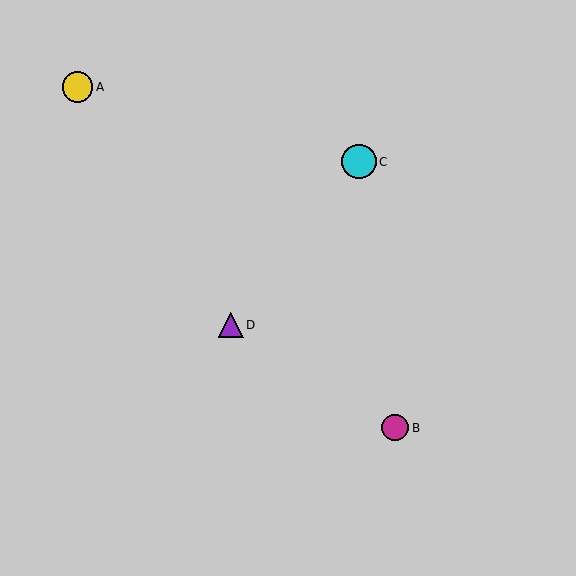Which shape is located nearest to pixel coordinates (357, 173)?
The cyan circle (labeled C) at (359, 162) is nearest to that location.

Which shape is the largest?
The cyan circle (labeled C) is the largest.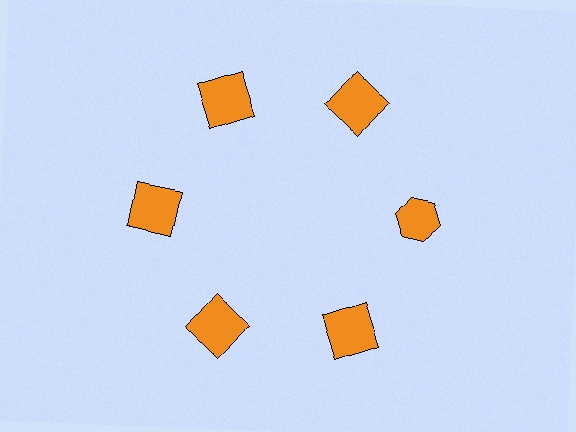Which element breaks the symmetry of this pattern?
The orange hexagon at roughly the 3 o'clock position breaks the symmetry. All other shapes are orange squares.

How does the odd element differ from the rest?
It has a different shape: hexagon instead of square.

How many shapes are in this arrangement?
There are 6 shapes arranged in a ring pattern.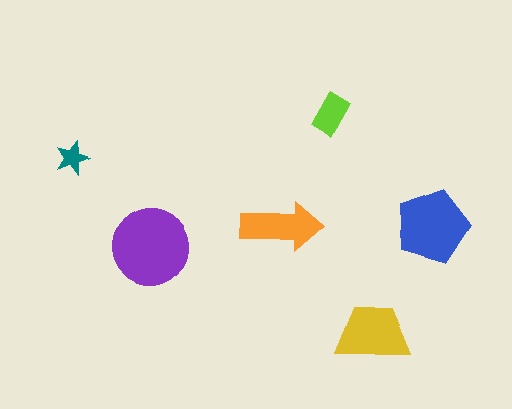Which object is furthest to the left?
The teal star is leftmost.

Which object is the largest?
The purple circle.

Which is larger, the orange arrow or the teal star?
The orange arrow.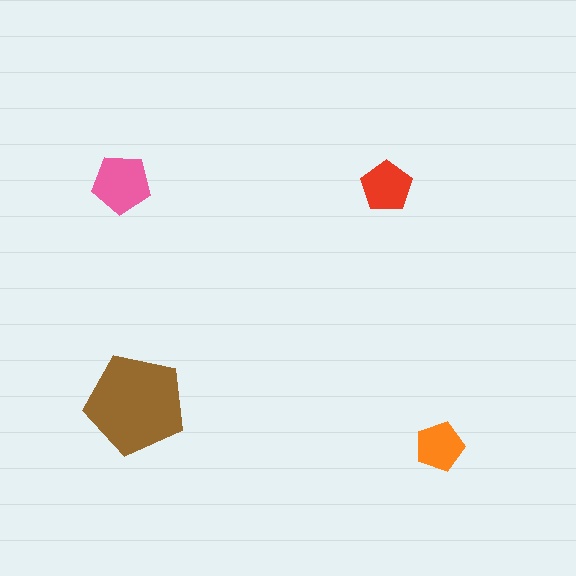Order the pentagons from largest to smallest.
the brown one, the pink one, the red one, the orange one.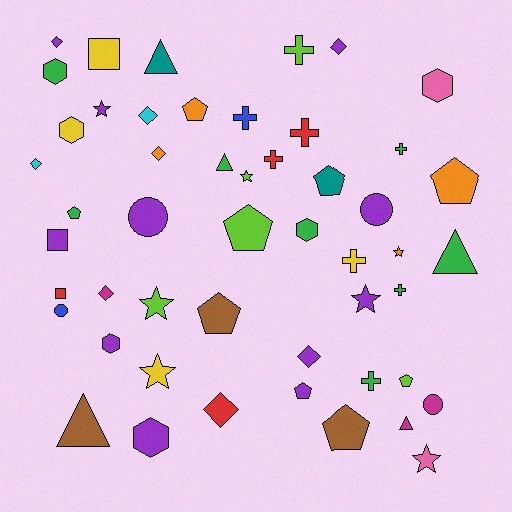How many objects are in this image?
There are 50 objects.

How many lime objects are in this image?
There are 5 lime objects.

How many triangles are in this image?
There are 5 triangles.